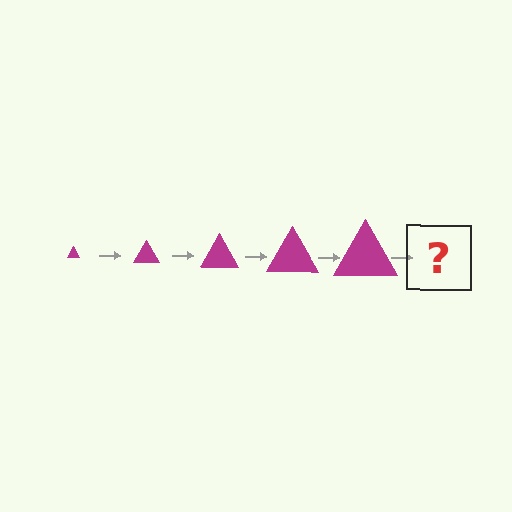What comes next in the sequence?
The next element should be a magenta triangle, larger than the previous one.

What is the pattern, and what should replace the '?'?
The pattern is that the triangle gets progressively larger each step. The '?' should be a magenta triangle, larger than the previous one.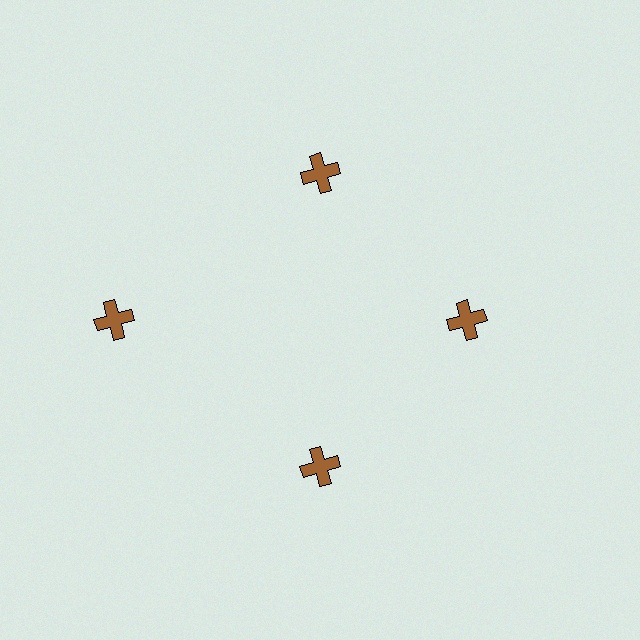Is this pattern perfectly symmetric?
No. The 4 brown crosses are arranged in a ring, but one element near the 9 o'clock position is pushed outward from the center, breaking the 4-fold rotational symmetry.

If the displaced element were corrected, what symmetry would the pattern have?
It would have 4-fold rotational symmetry — the pattern would map onto itself every 90 degrees.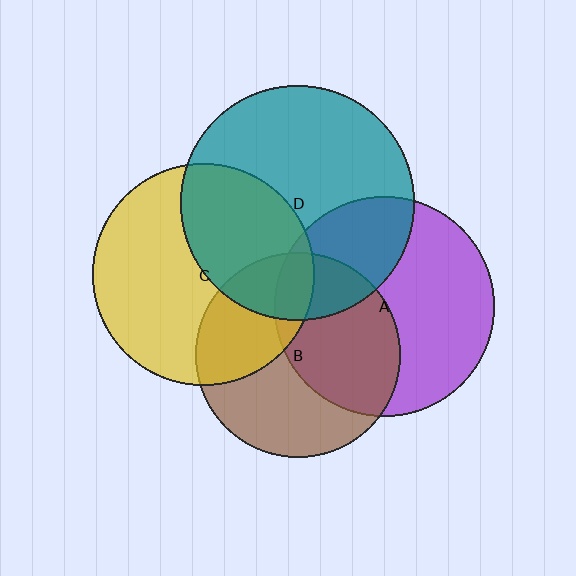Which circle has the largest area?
Circle D (teal).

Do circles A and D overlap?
Yes.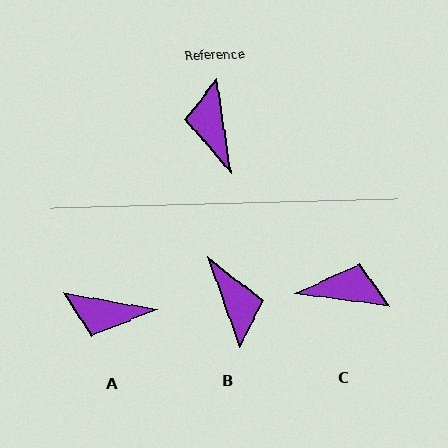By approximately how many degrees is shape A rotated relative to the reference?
Approximately 71 degrees counter-clockwise.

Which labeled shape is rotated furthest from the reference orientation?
B, about 169 degrees away.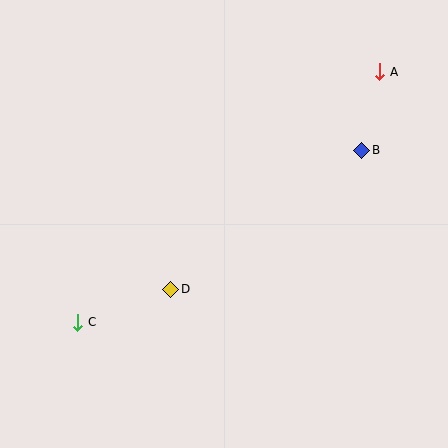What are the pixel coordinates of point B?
Point B is at (362, 150).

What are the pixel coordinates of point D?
Point D is at (171, 289).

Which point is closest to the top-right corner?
Point A is closest to the top-right corner.